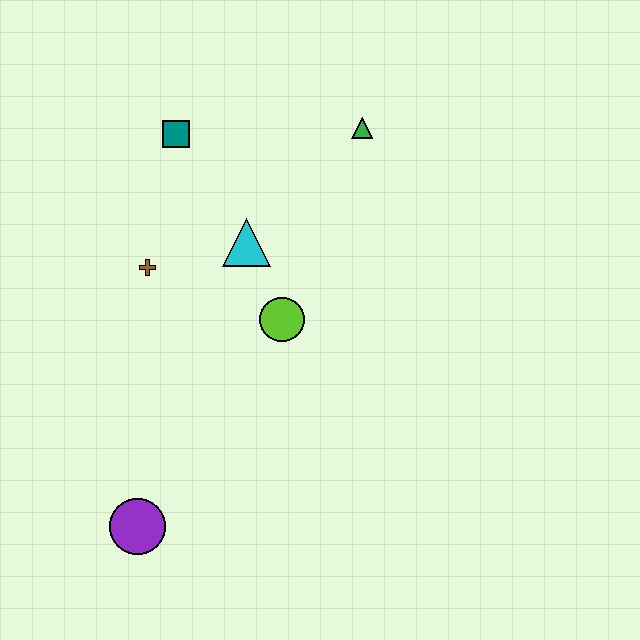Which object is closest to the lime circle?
The cyan triangle is closest to the lime circle.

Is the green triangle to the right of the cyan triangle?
Yes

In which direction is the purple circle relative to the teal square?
The purple circle is below the teal square.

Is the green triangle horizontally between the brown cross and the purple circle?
No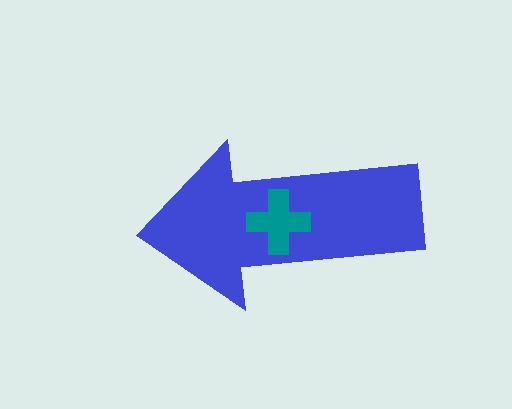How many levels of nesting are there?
2.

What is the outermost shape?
The blue arrow.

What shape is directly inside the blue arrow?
The teal cross.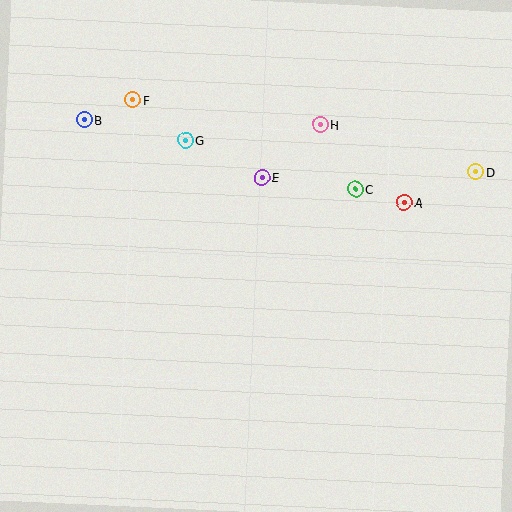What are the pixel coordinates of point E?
Point E is at (262, 178).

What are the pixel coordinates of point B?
Point B is at (84, 120).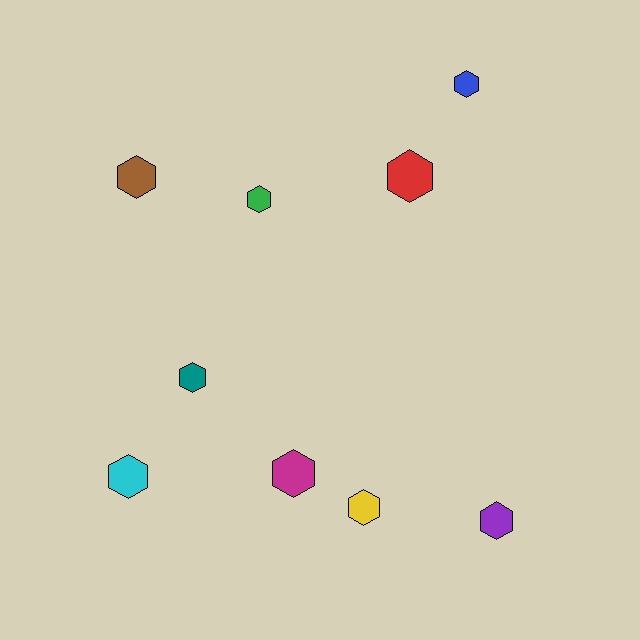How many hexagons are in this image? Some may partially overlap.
There are 9 hexagons.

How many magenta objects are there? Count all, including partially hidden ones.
There is 1 magenta object.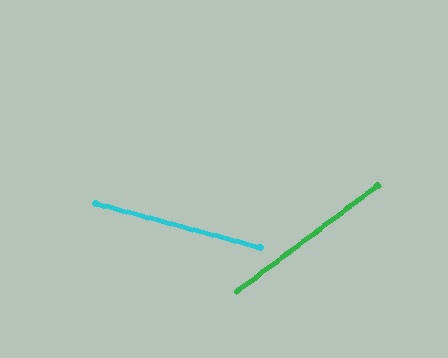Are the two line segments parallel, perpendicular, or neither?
Neither parallel nor perpendicular — they differ by about 52°.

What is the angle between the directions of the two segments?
Approximately 52 degrees.